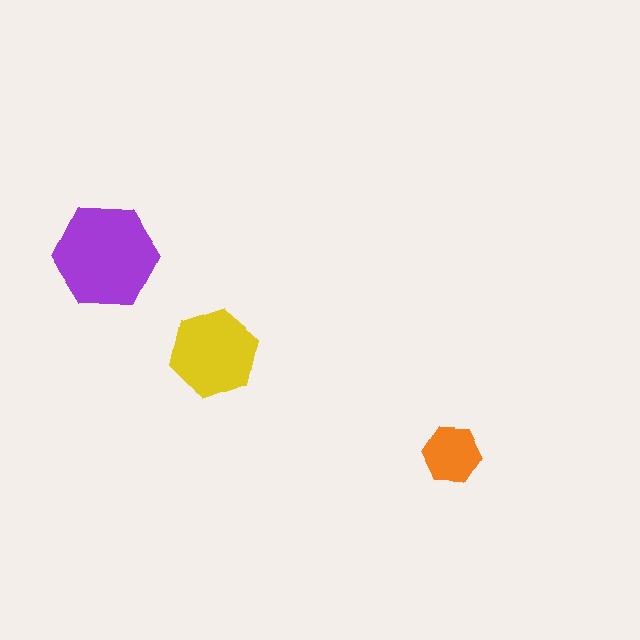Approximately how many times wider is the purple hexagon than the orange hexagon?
About 2 times wider.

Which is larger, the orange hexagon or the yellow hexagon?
The yellow one.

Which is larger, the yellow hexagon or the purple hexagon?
The purple one.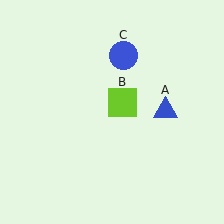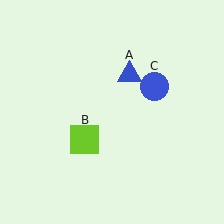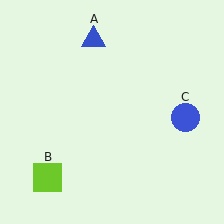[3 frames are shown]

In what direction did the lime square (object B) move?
The lime square (object B) moved down and to the left.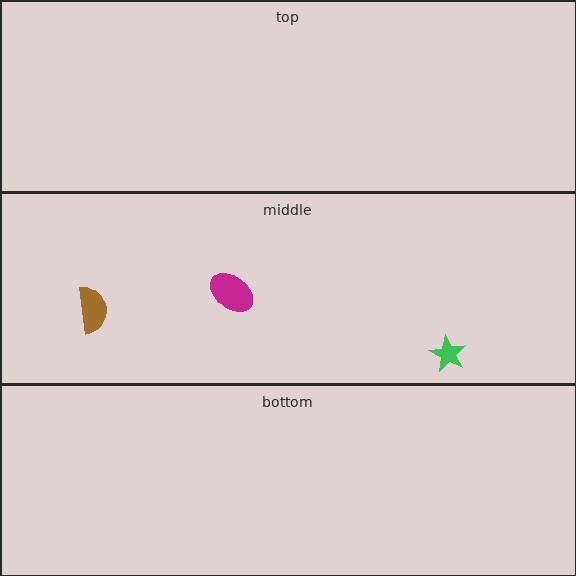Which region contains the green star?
The middle region.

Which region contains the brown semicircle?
The middle region.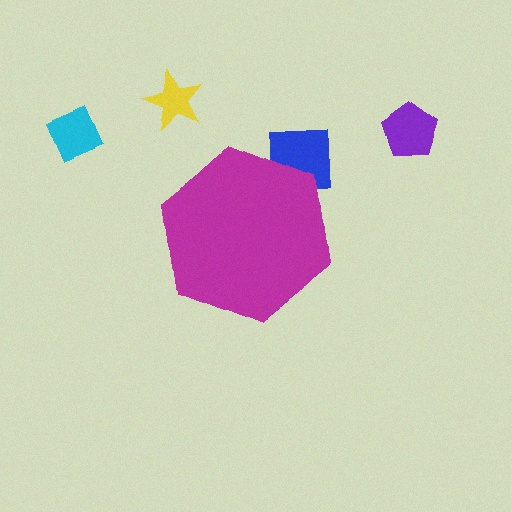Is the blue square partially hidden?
Yes, the blue square is partially hidden behind the magenta hexagon.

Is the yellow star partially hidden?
No, the yellow star is fully visible.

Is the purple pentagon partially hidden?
No, the purple pentagon is fully visible.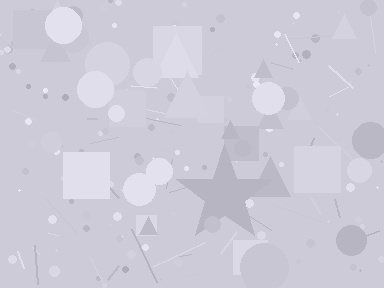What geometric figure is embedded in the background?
A star is embedded in the background.